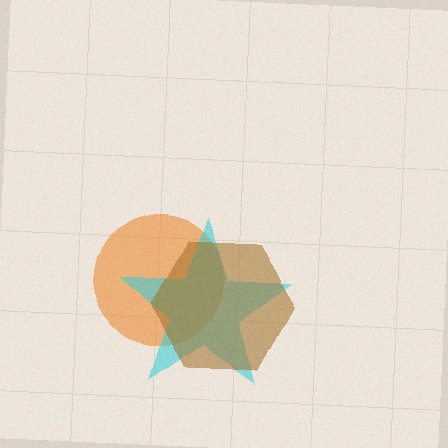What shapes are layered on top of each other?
The layered shapes are: an orange circle, a cyan star, a brown hexagon.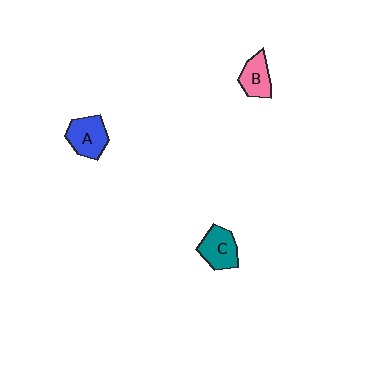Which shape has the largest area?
Shape A (blue).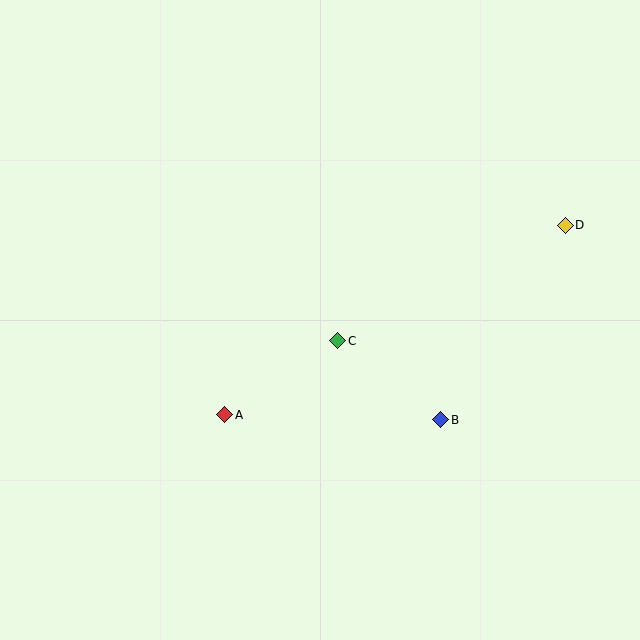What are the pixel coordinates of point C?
Point C is at (338, 341).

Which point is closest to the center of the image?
Point C at (338, 341) is closest to the center.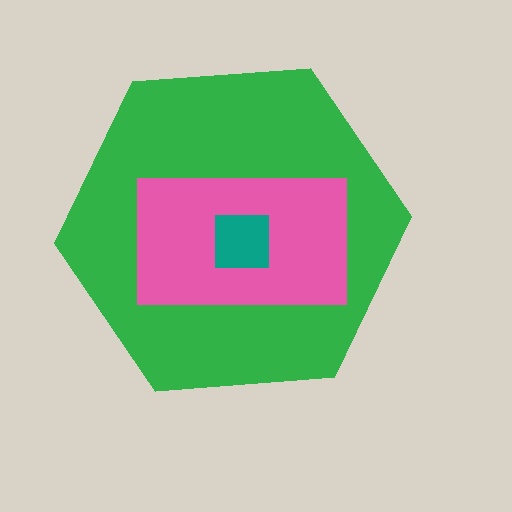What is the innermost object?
The teal square.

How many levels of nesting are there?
3.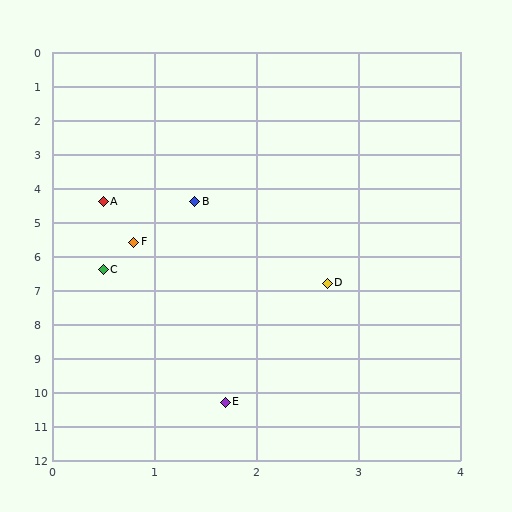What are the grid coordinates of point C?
Point C is at approximately (0.5, 6.4).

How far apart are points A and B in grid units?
Points A and B are about 0.9 grid units apart.